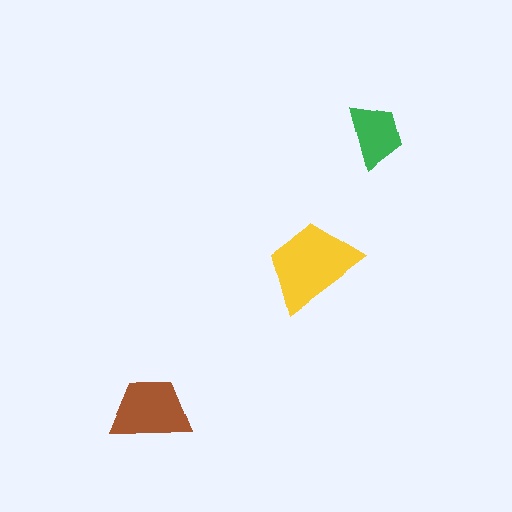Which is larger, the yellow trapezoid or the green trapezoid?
The yellow one.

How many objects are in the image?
There are 3 objects in the image.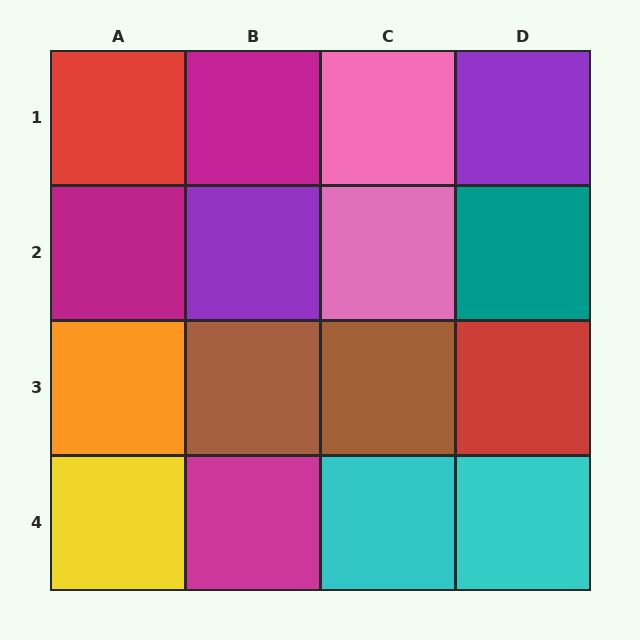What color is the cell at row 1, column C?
Pink.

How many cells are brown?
2 cells are brown.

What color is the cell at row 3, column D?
Red.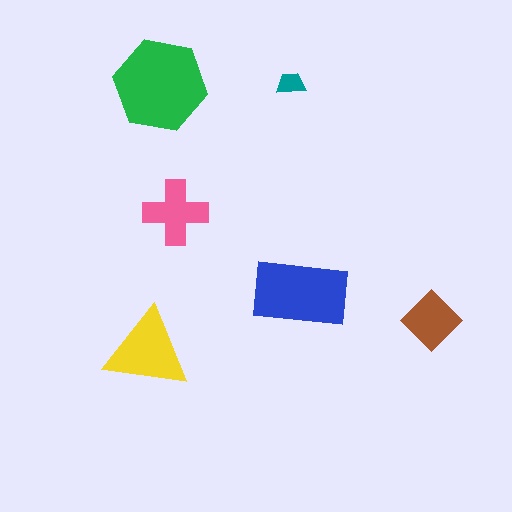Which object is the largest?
The green hexagon.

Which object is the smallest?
The teal trapezoid.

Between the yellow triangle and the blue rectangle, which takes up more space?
The blue rectangle.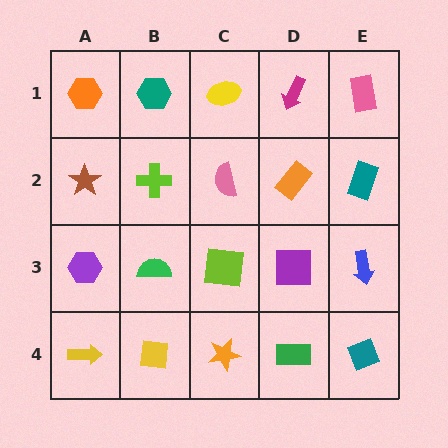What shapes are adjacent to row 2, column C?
A yellow ellipse (row 1, column C), a lime square (row 3, column C), a lime cross (row 2, column B), an orange rectangle (row 2, column D).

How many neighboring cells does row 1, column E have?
2.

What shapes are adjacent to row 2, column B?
A teal hexagon (row 1, column B), a green semicircle (row 3, column B), a brown star (row 2, column A), a pink semicircle (row 2, column C).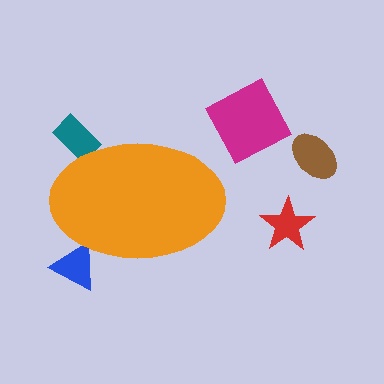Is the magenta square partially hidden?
No, the magenta square is fully visible.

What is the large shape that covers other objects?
An orange ellipse.